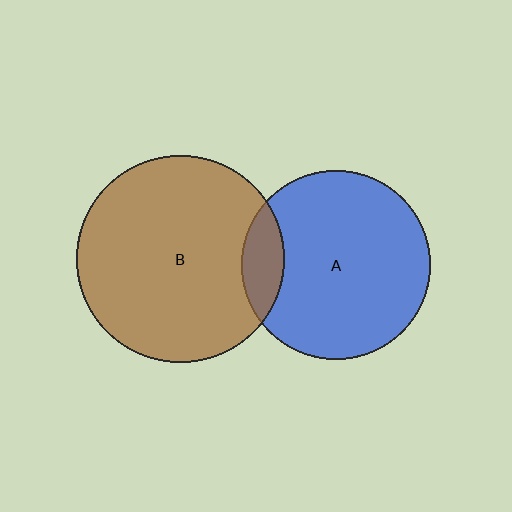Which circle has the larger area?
Circle B (brown).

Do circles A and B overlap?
Yes.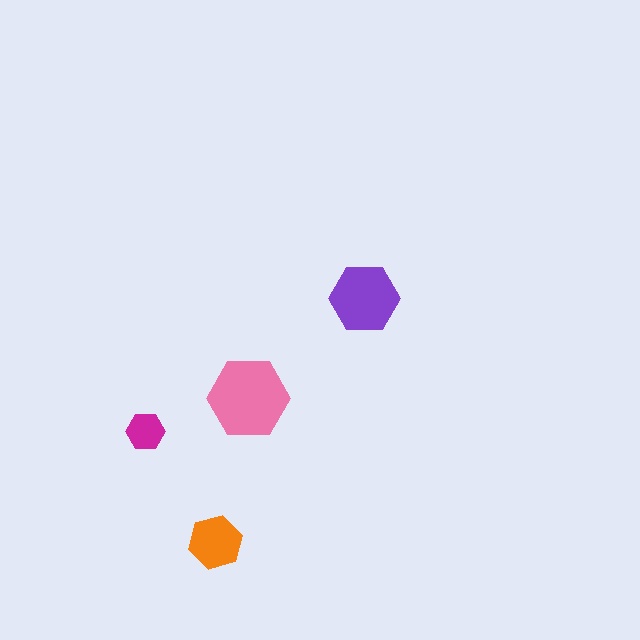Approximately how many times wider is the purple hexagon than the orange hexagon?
About 1.5 times wider.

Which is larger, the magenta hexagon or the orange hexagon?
The orange one.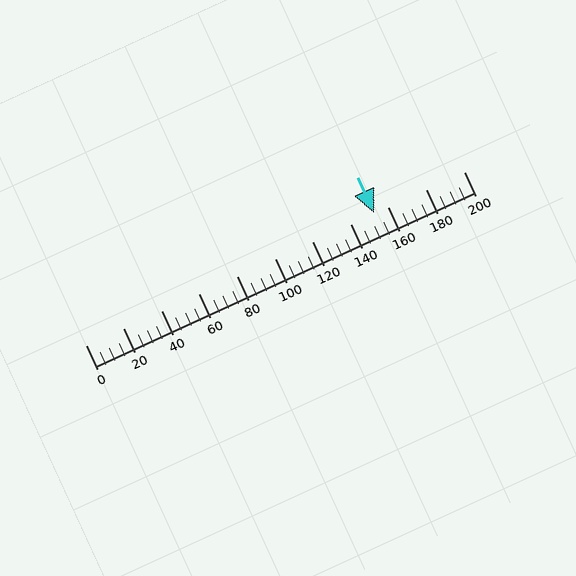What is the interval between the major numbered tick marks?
The major tick marks are spaced 20 units apart.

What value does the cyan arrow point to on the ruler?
The cyan arrow points to approximately 152.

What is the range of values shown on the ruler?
The ruler shows values from 0 to 200.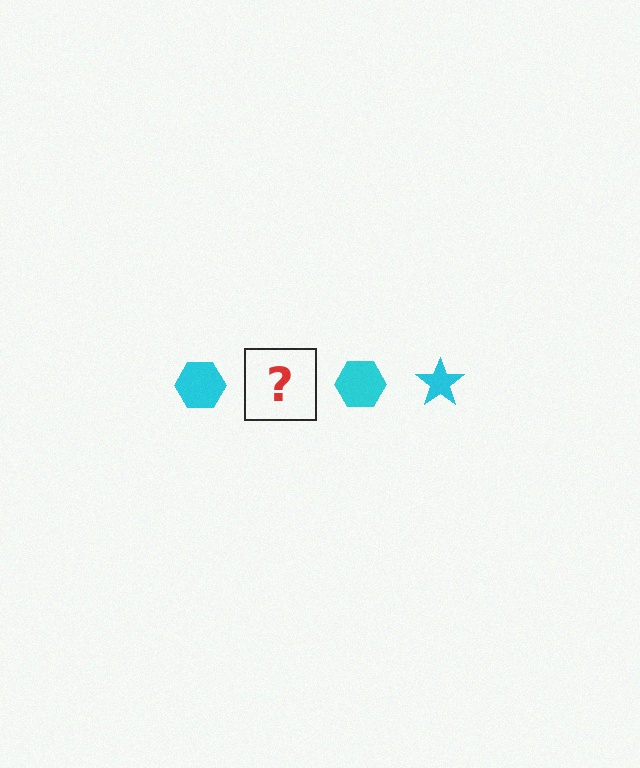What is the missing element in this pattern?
The missing element is a cyan star.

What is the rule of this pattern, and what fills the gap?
The rule is that the pattern cycles through hexagon, star shapes in cyan. The gap should be filled with a cyan star.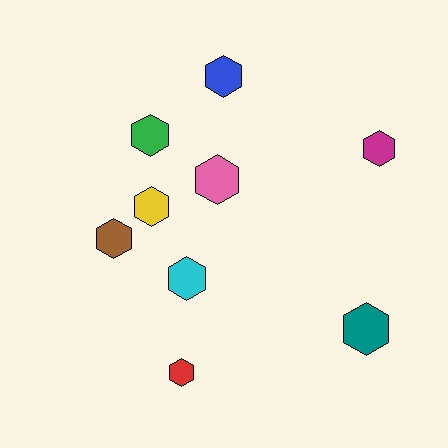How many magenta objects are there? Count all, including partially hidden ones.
There is 1 magenta object.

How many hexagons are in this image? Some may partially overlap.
There are 9 hexagons.